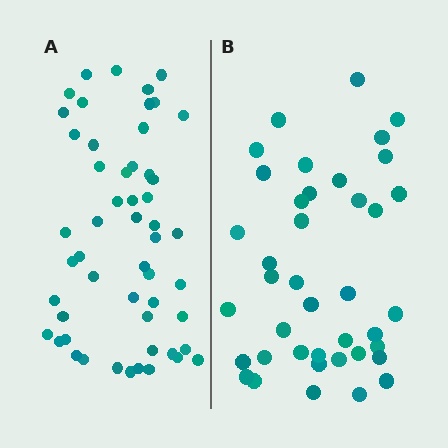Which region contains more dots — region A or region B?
Region A (the left region) has more dots.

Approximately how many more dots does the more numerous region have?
Region A has approximately 15 more dots than region B.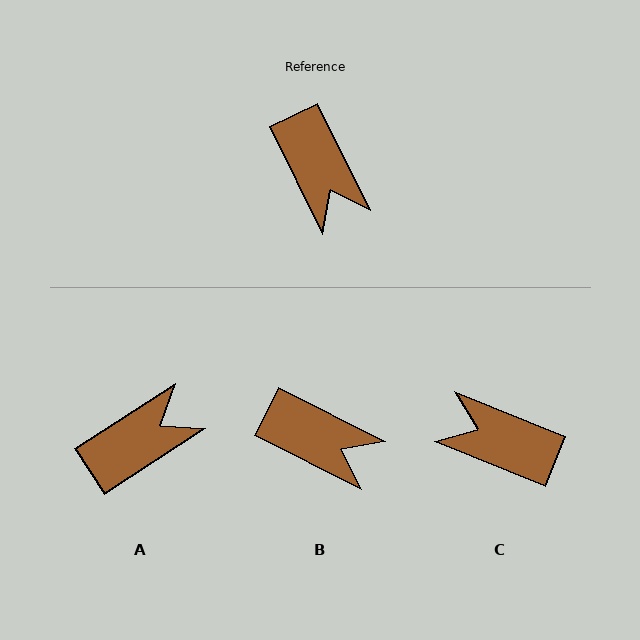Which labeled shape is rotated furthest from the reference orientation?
C, about 138 degrees away.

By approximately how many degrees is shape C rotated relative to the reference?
Approximately 138 degrees clockwise.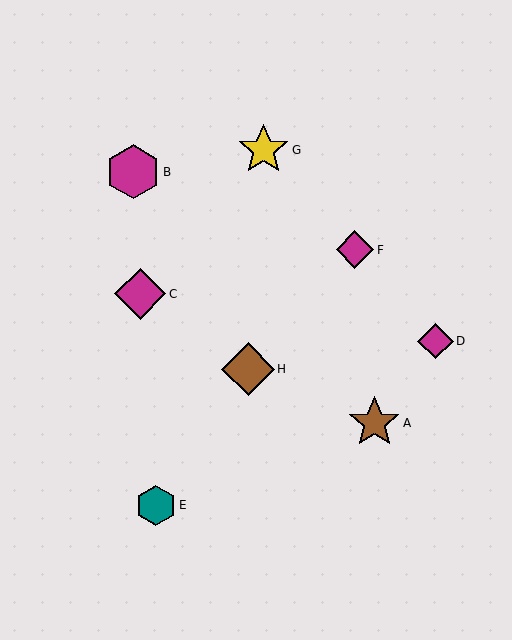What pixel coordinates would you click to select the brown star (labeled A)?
Click at (374, 423) to select the brown star A.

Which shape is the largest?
The magenta hexagon (labeled B) is the largest.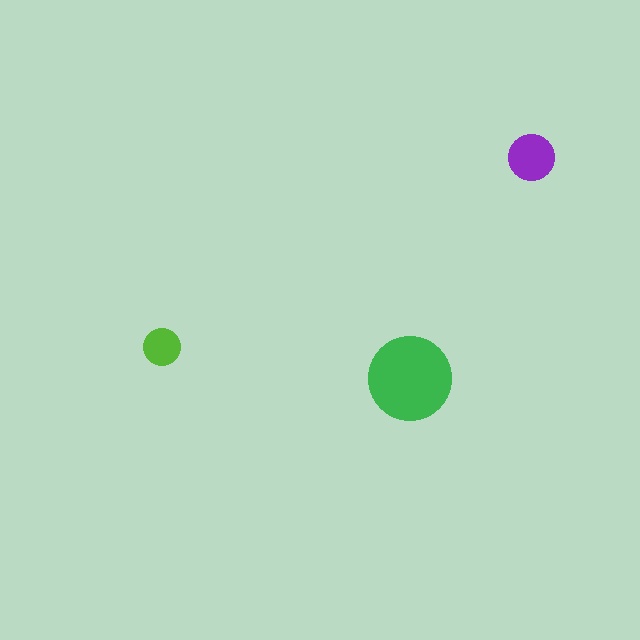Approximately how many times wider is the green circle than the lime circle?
About 2 times wider.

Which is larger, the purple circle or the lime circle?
The purple one.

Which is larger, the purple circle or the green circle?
The green one.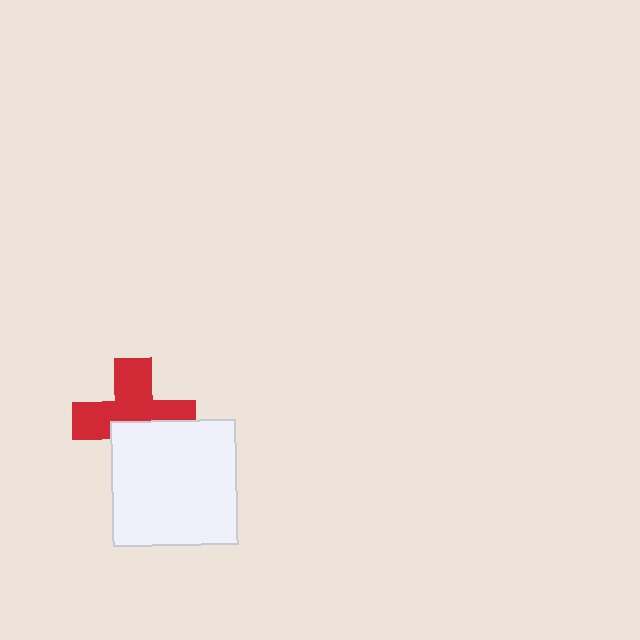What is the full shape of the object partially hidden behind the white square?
The partially hidden object is a red cross.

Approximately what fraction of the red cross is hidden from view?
Roughly 39% of the red cross is hidden behind the white square.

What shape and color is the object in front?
The object in front is a white square.